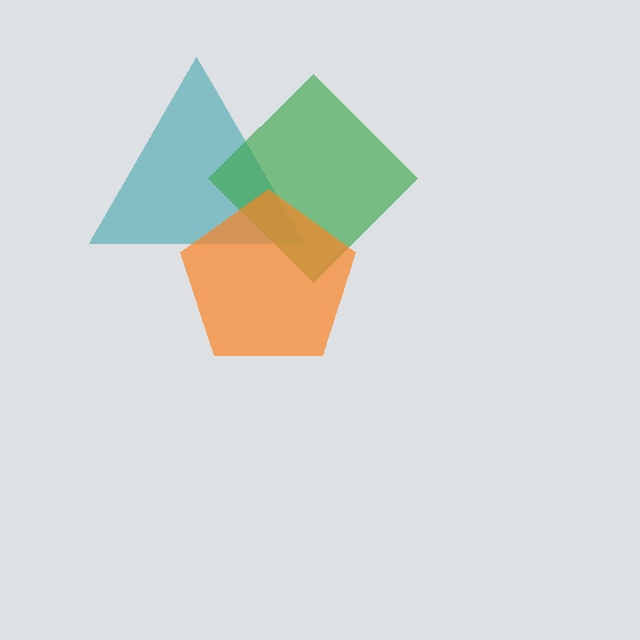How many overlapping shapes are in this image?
There are 3 overlapping shapes in the image.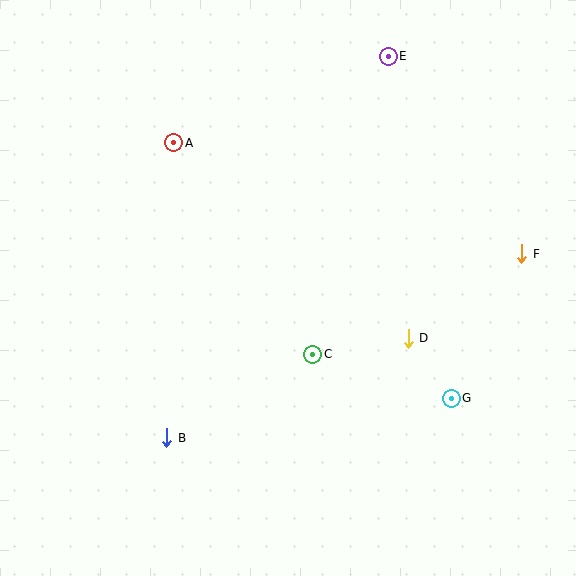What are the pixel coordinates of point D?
Point D is at (408, 338).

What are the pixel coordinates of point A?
Point A is at (174, 143).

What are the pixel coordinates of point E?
Point E is at (388, 56).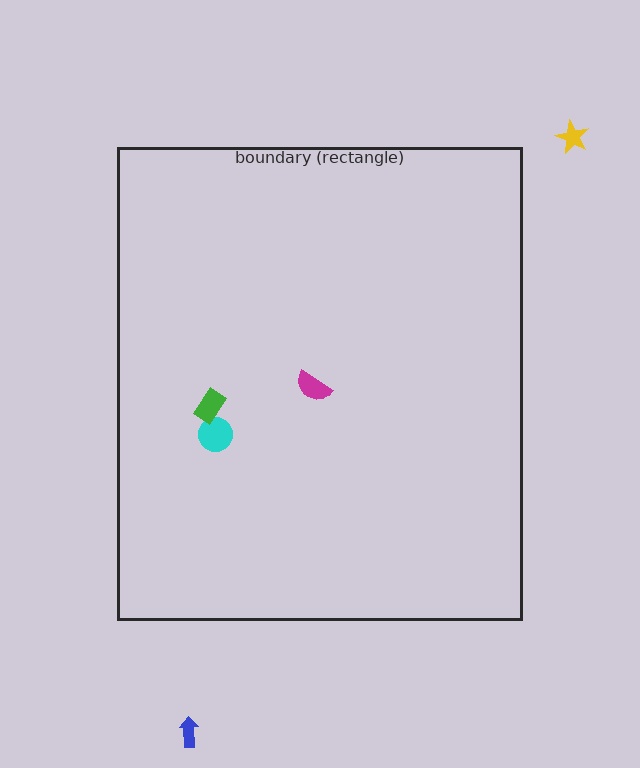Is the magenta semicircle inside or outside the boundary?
Inside.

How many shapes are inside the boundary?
3 inside, 2 outside.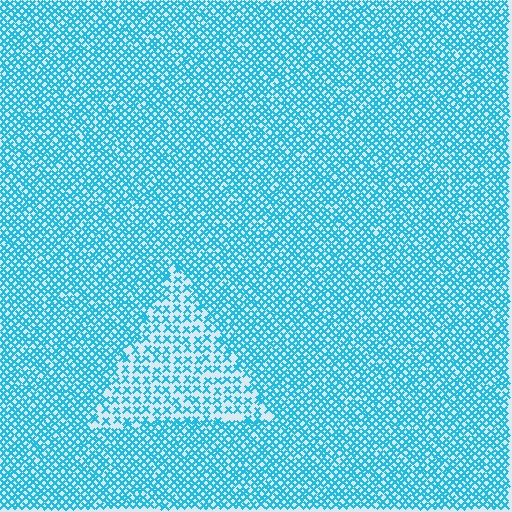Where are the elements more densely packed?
The elements are more densely packed outside the triangle boundary.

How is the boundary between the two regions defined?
The boundary is defined by a change in element density (approximately 1.9x ratio). All elements are the same color, size, and shape.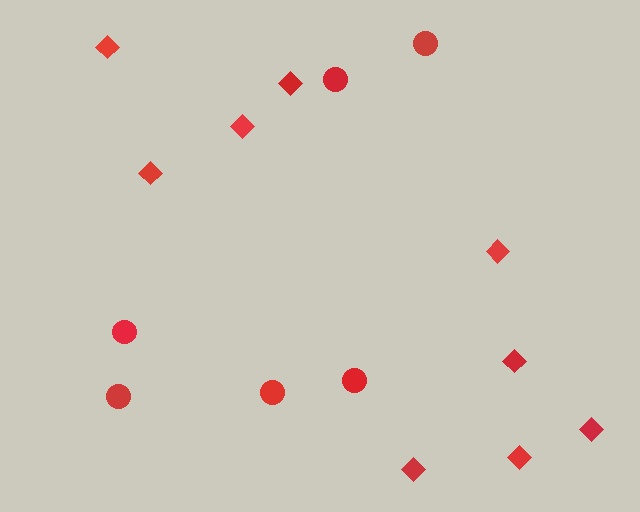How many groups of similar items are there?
There are 2 groups: one group of circles (6) and one group of diamonds (9).